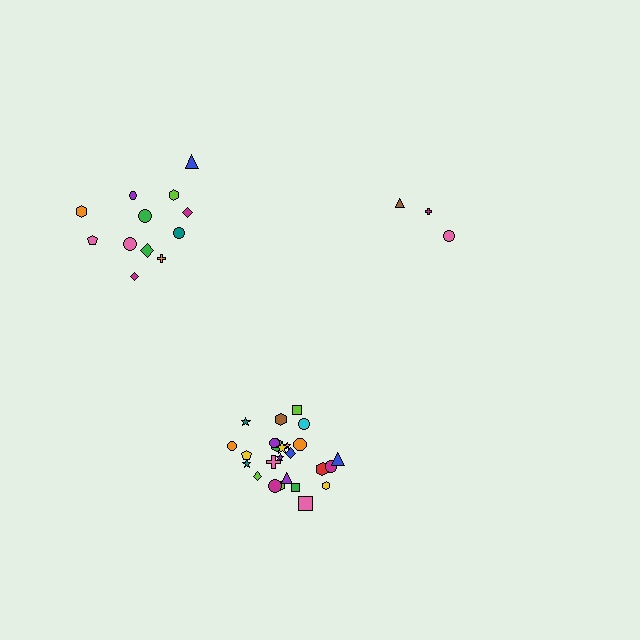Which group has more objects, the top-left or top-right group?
The top-left group.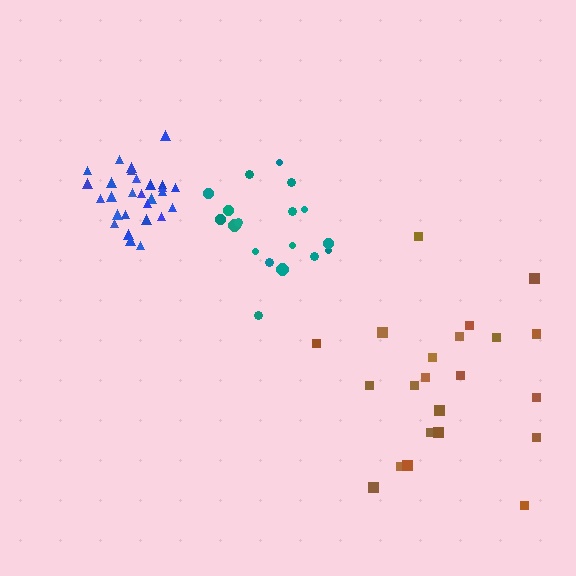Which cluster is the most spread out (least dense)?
Brown.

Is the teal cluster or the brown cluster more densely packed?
Teal.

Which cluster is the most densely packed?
Blue.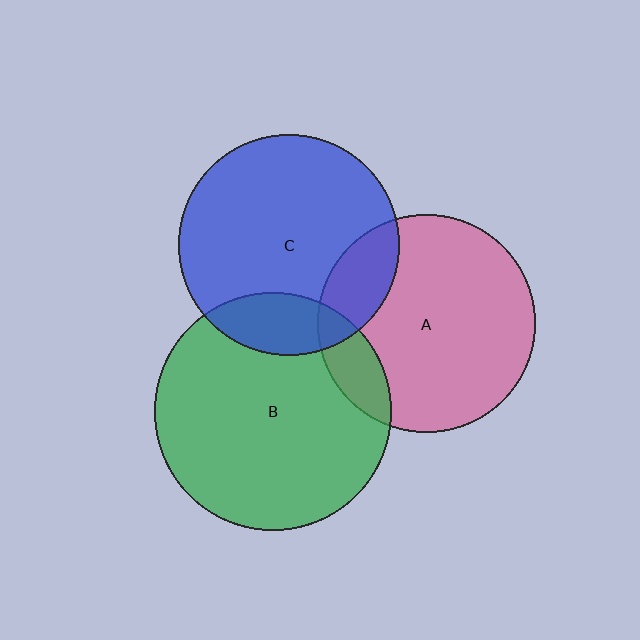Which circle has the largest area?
Circle B (green).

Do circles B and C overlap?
Yes.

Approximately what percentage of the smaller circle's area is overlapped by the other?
Approximately 15%.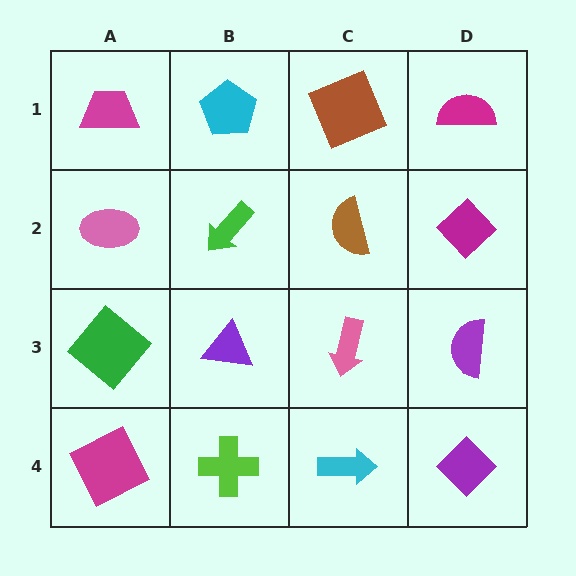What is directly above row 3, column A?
A pink ellipse.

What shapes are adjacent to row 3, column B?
A green arrow (row 2, column B), a lime cross (row 4, column B), a green diamond (row 3, column A), a pink arrow (row 3, column C).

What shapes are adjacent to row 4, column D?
A purple semicircle (row 3, column D), a cyan arrow (row 4, column C).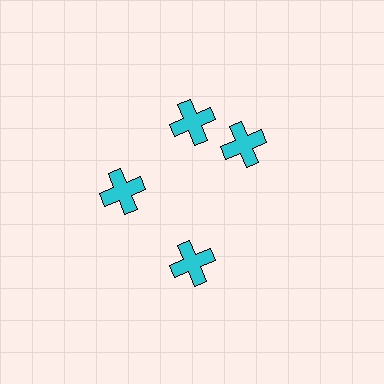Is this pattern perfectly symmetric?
No. The 4 cyan crosses are arranged in a ring, but one element near the 3 o'clock position is rotated out of alignment along the ring, breaking the 4-fold rotational symmetry.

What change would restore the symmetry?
The symmetry would be restored by rotating it back into even spacing with its neighbors so that all 4 crosses sit at equal angles and equal distance from the center.